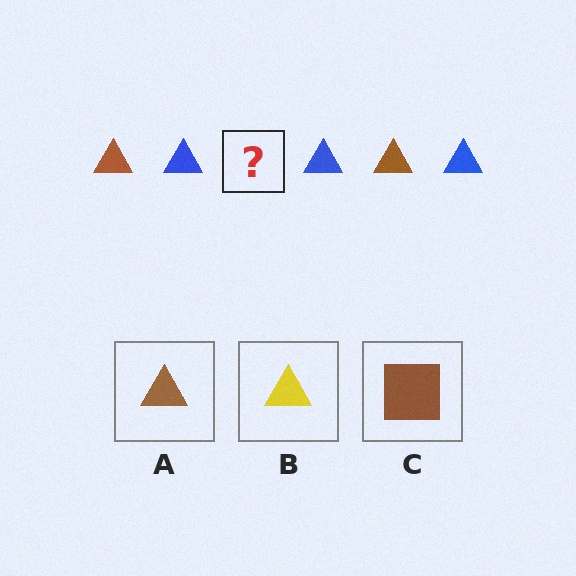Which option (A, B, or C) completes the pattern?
A.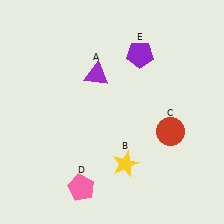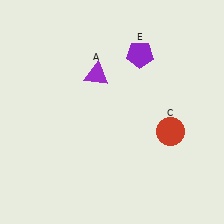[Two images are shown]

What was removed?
The pink pentagon (D), the yellow star (B) were removed in Image 2.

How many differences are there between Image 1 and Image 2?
There are 2 differences between the two images.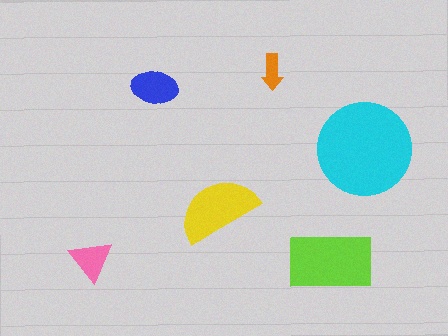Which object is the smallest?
The orange arrow.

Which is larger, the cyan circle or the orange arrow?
The cyan circle.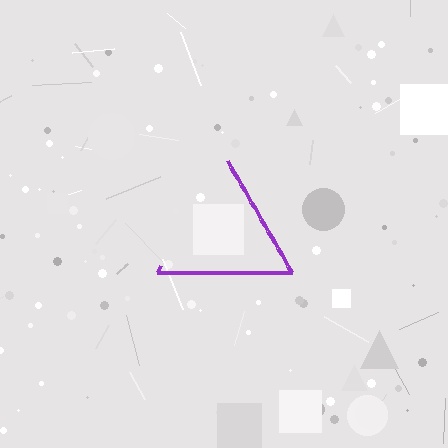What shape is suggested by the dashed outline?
The dashed outline suggests a triangle.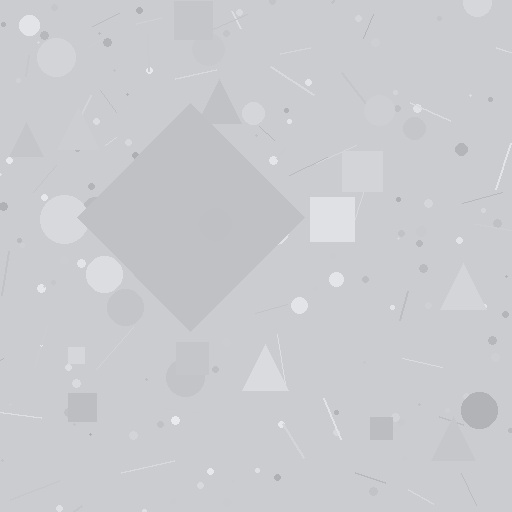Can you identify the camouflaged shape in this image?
The camouflaged shape is a diamond.